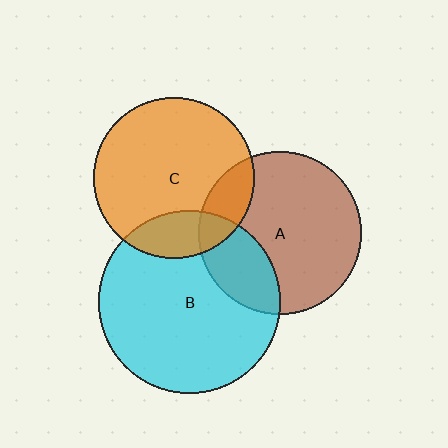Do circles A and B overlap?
Yes.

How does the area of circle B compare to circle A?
Approximately 1.2 times.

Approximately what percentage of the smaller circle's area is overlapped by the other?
Approximately 25%.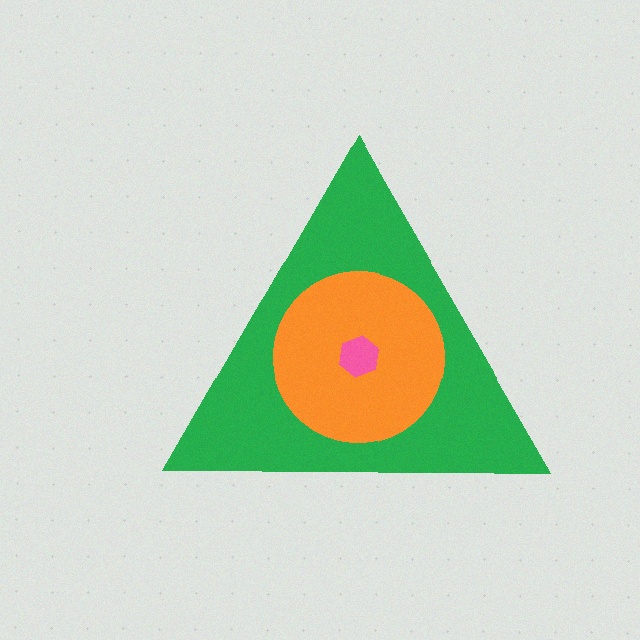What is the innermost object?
The pink hexagon.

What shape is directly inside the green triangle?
The orange circle.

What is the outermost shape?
The green triangle.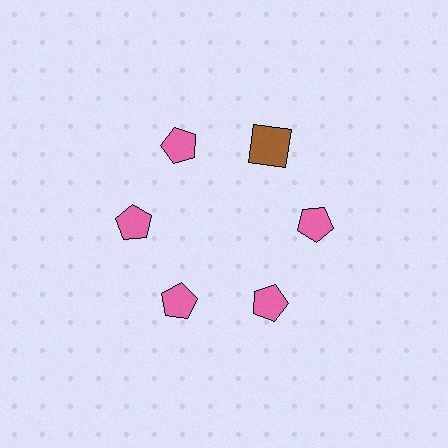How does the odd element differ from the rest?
It differs in both color (brown instead of pink) and shape (square instead of pentagon).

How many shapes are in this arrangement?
There are 6 shapes arranged in a ring pattern.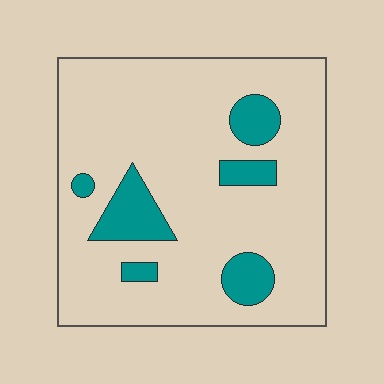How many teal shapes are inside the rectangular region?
6.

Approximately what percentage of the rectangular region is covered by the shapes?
Approximately 15%.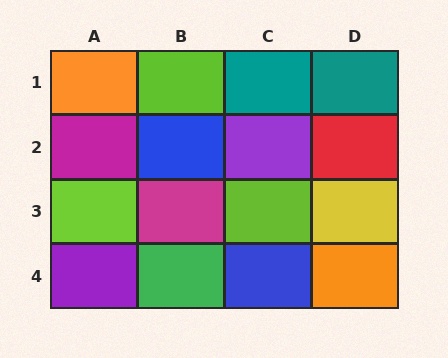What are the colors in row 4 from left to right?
Purple, green, blue, orange.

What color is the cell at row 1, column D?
Teal.